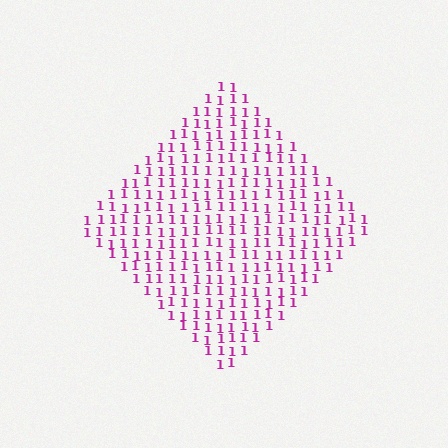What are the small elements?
The small elements are digit 1's.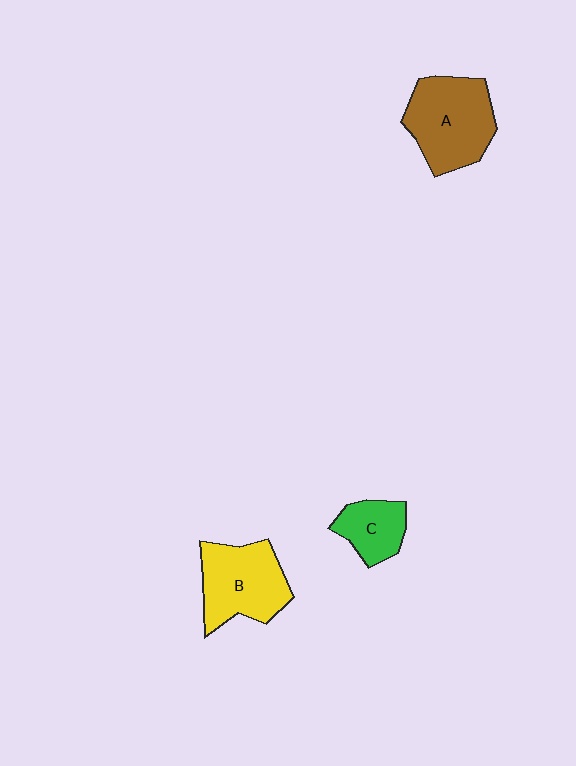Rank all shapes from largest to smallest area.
From largest to smallest: A (brown), B (yellow), C (green).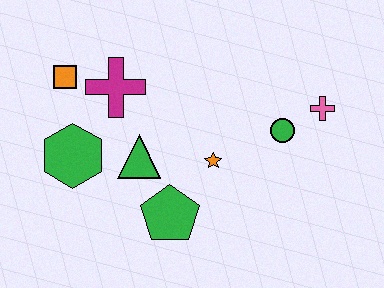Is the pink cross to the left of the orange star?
No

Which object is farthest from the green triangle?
The pink cross is farthest from the green triangle.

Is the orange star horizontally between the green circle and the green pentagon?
Yes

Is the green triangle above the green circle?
No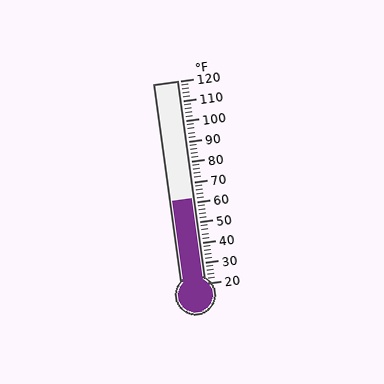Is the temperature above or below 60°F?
The temperature is above 60°F.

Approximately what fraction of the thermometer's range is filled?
The thermometer is filled to approximately 40% of its range.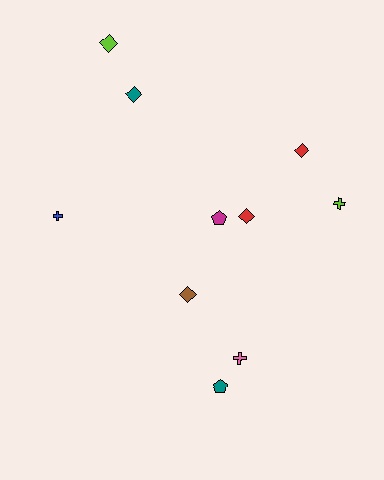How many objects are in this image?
There are 10 objects.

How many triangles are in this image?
There are no triangles.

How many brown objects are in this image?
There is 1 brown object.